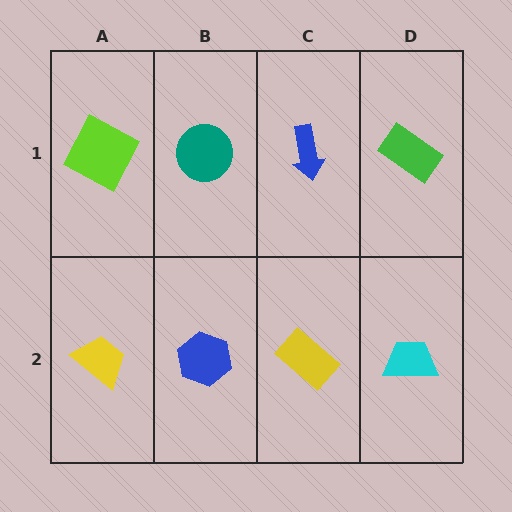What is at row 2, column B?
A blue hexagon.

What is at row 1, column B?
A teal circle.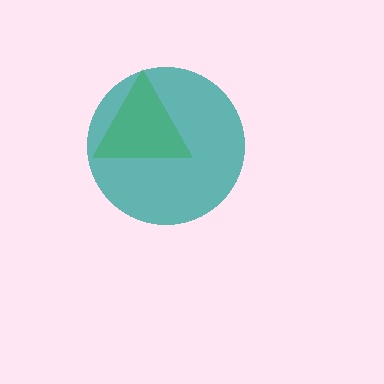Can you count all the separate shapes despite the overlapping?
Yes, there are 2 separate shapes.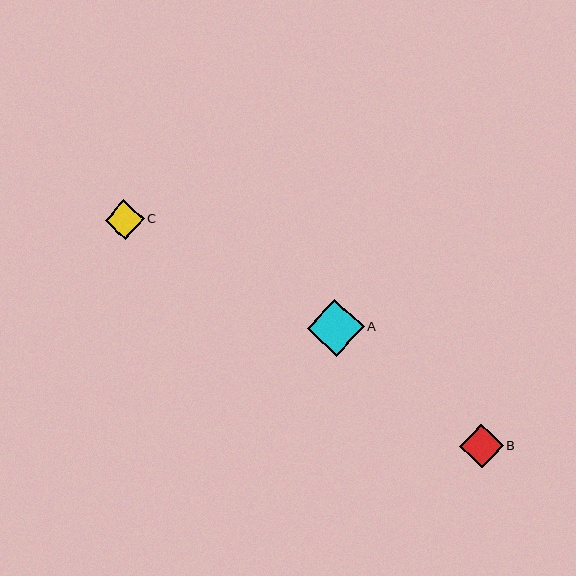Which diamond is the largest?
Diamond A is the largest with a size of approximately 57 pixels.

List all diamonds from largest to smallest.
From largest to smallest: A, B, C.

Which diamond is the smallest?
Diamond C is the smallest with a size of approximately 39 pixels.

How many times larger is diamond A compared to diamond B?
Diamond A is approximately 1.3 times the size of diamond B.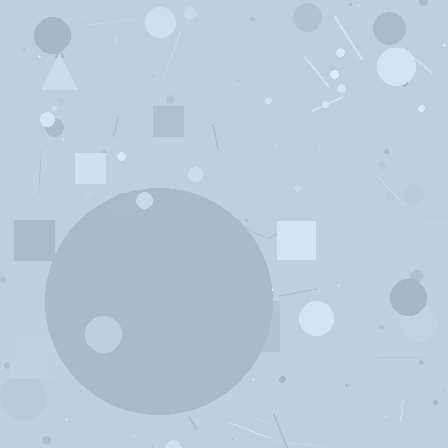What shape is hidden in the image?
A circle is hidden in the image.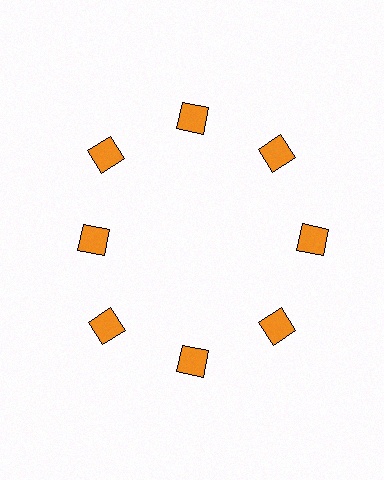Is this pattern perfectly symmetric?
No. The 8 orange squares are arranged in a ring, but one element near the 9 o'clock position is pulled inward toward the center, breaking the 8-fold rotational symmetry.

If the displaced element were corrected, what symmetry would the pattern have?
It would have 8-fold rotational symmetry — the pattern would map onto itself every 45 degrees.